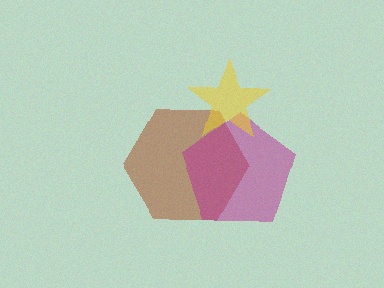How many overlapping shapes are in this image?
There are 3 overlapping shapes in the image.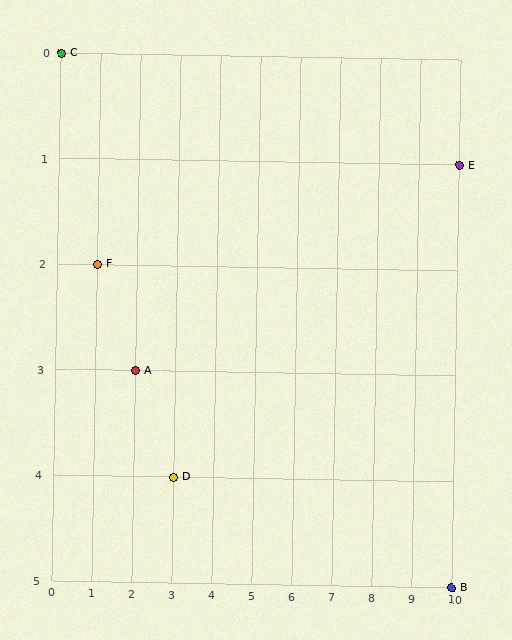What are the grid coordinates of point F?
Point F is at grid coordinates (1, 2).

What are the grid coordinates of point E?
Point E is at grid coordinates (10, 1).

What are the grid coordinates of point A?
Point A is at grid coordinates (2, 3).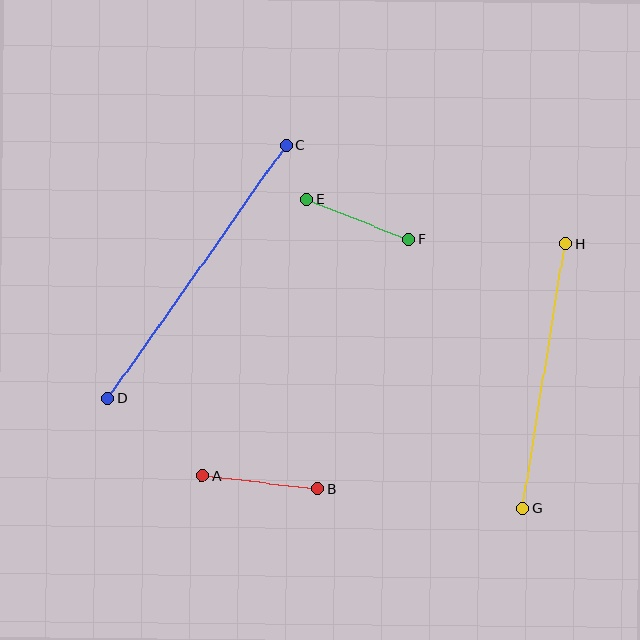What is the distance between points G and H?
The distance is approximately 268 pixels.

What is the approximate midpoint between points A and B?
The midpoint is at approximately (260, 482) pixels.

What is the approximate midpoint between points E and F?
The midpoint is at approximately (358, 219) pixels.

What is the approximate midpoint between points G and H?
The midpoint is at approximately (544, 376) pixels.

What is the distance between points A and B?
The distance is approximately 116 pixels.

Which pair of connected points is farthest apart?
Points C and D are farthest apart.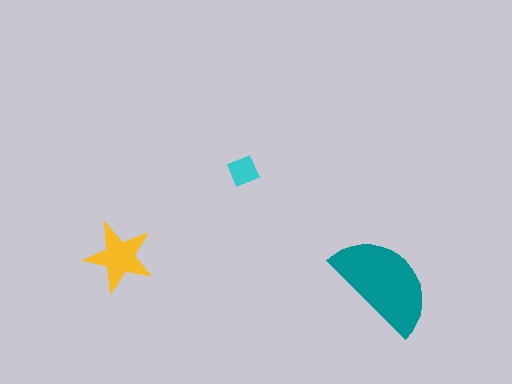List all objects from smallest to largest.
The cyan diamond, the yellow star, the teal semicircle.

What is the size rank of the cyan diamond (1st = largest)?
3rd.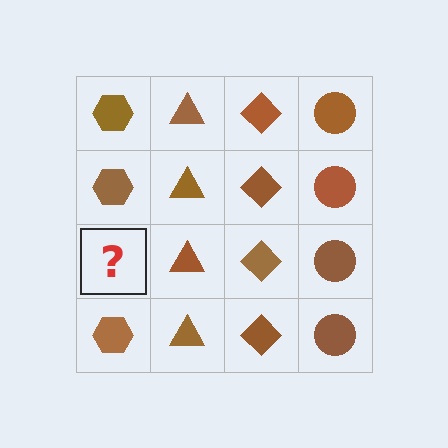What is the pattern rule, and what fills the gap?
The rule is that each column has a consistent shape. The gap should be filled with a brown hexagon.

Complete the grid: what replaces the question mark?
The question mark should be replaced with a brown hexagon.